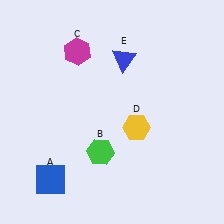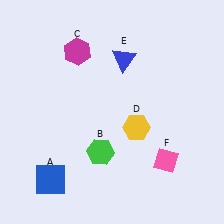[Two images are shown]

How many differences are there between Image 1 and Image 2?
There is 1 difference between the two images.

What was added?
A pink diamond (F) was added in Image 2.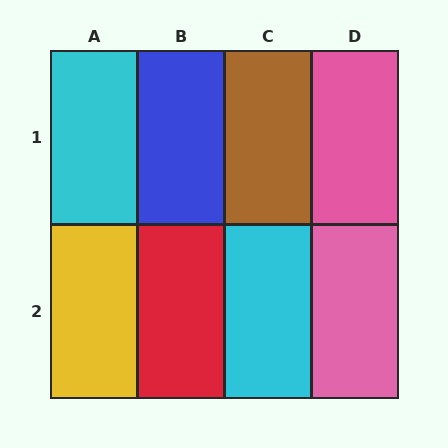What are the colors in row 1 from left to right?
Cyan, blue, brown, pink.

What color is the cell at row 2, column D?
Pink.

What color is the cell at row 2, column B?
Red.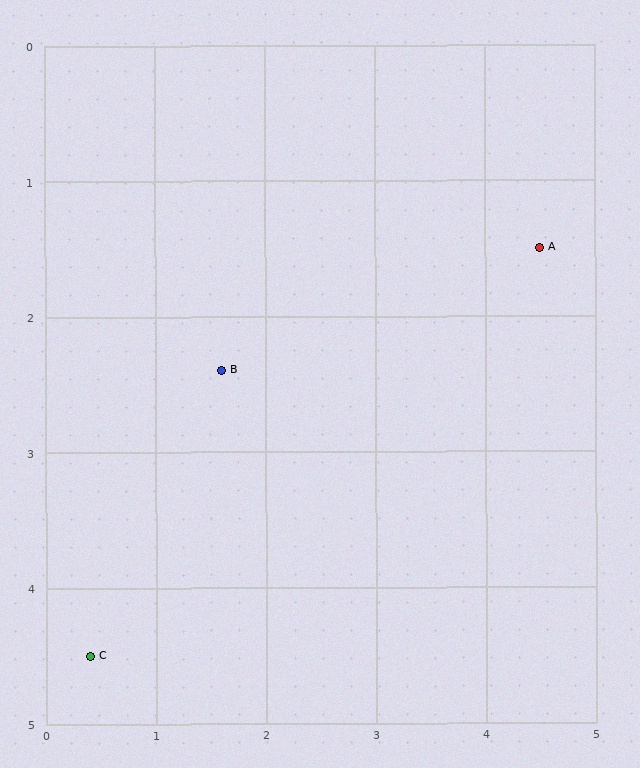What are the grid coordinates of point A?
Point A is at approximately (4.5, 1.5).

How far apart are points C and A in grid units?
Points C and A are about 5.1 grid units apart.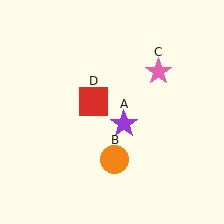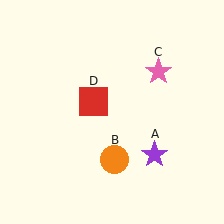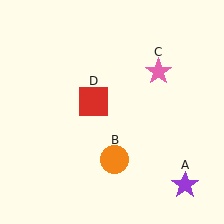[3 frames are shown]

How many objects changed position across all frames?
1 object changed position: purple star (object A).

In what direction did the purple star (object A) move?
The purple star (object A) moved down and to the right.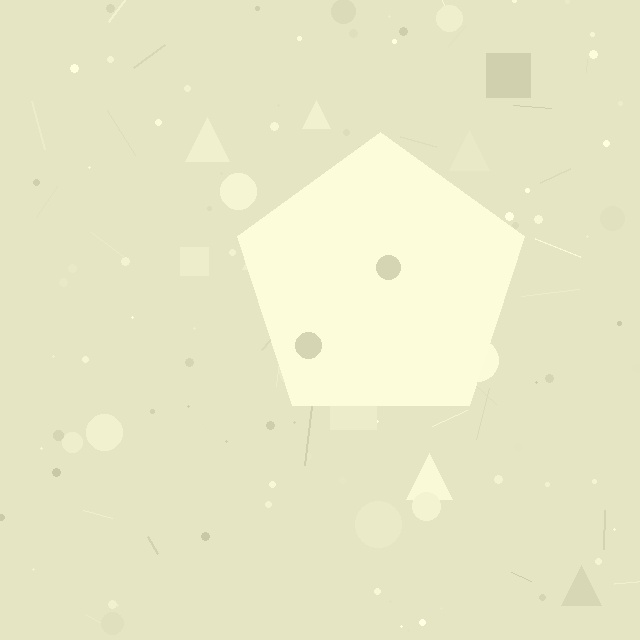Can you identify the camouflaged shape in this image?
The camouflaged shape is a pentagon.